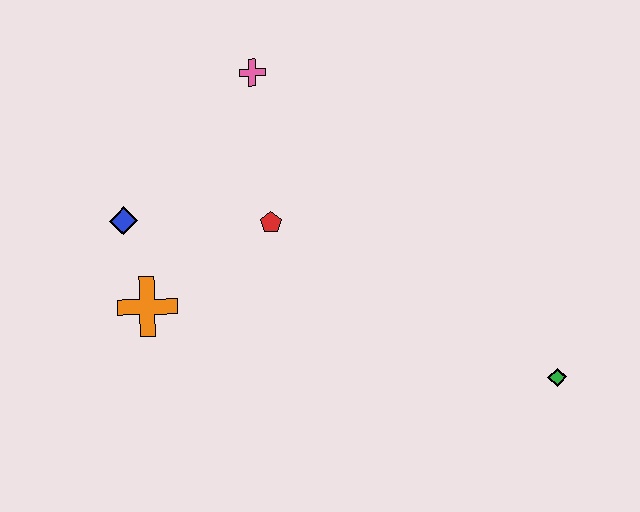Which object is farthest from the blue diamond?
The green diamond is farthest from the blue diamond.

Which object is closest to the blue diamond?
The orange cross is closest to the blue diamond.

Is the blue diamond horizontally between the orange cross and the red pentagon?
No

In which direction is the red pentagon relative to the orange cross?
The red pentagon is to the right of the orange cross.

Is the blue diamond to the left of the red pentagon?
Yes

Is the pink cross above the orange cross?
Yes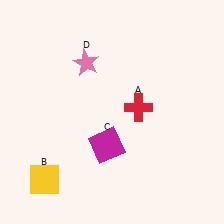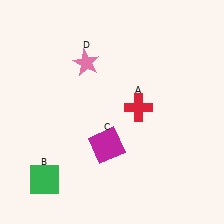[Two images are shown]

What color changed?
The square (B) changed from yellow in Image 1 to green in Image 2.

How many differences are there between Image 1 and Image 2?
There is 1 difference between the two images.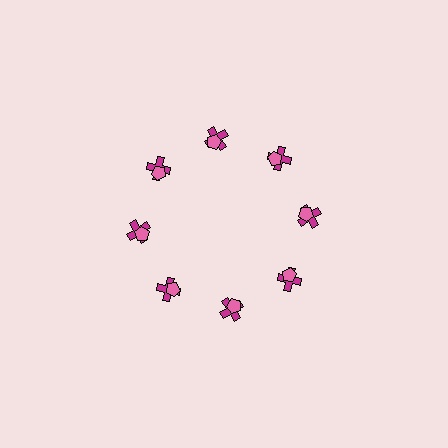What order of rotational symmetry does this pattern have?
This pattern has 8-fold rotational symmetry.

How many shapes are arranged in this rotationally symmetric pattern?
There are 16 shapes, arranged in 8 groups of 2.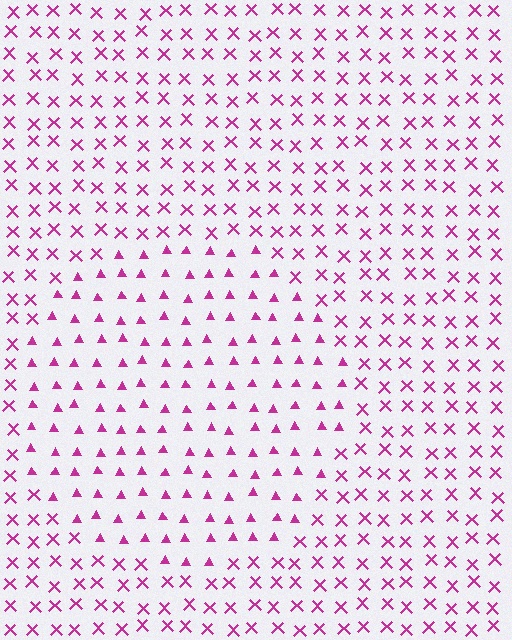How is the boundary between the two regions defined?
The boundary is defined by a change in element shape: triangles inside vs. X marks outside. All elements share the same color and spacing.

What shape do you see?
I see a circle.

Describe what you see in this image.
The image is filled with small magenta elements arranged in a uniform grid. A circle-shaped region contains triangles, while the surrounding area contains X marks. The boundary is defined purely by the change in element shape.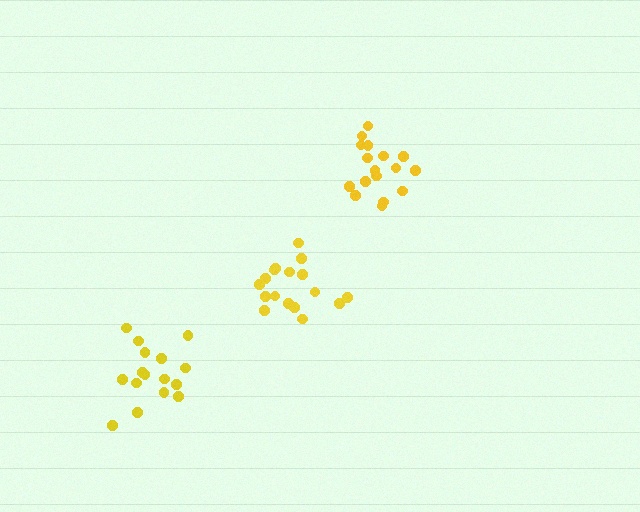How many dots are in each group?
Group 1: 16 dots, Group 2: 17 dots, Group 3: 17 dots (50 total).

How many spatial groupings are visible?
There are 3 spatial groupings.